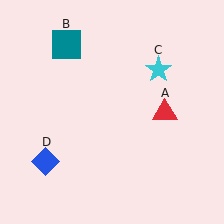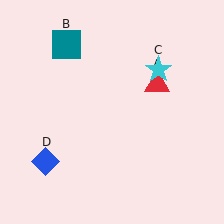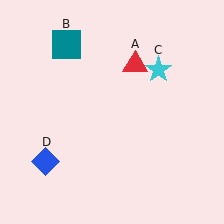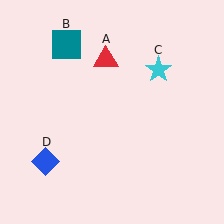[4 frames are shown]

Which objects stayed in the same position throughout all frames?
Teal square (object B) and cyan star (object C) and blue diamond (object D) remained stationary.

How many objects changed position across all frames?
1 object changed position: red triangle (object A).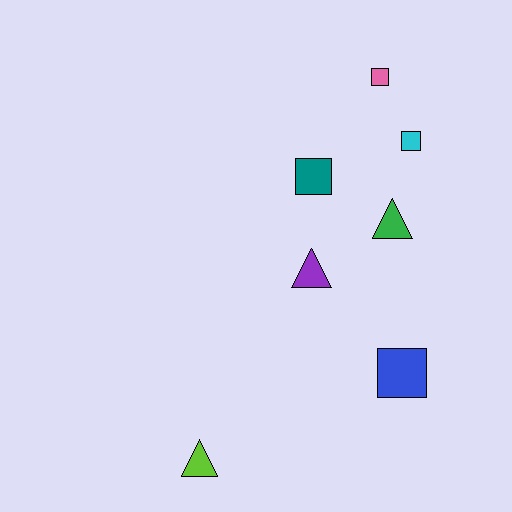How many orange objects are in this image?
There are no orange objects.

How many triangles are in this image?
There are 3 triangles.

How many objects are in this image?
There are 7 objects.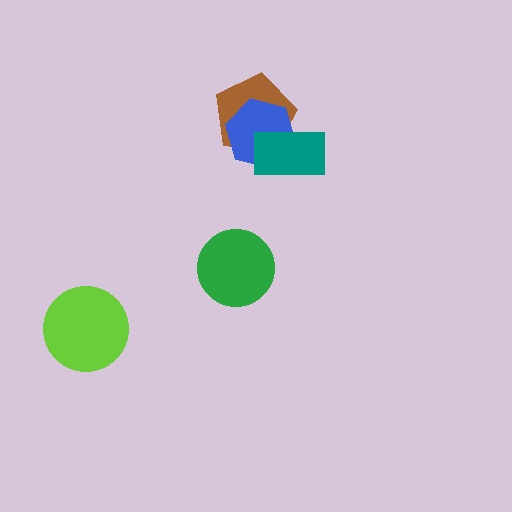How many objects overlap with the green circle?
0 objects overlap with the green circle.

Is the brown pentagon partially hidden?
Yes, it is partially covered by another shape.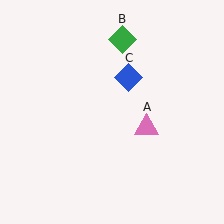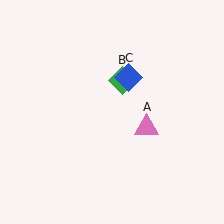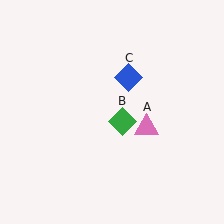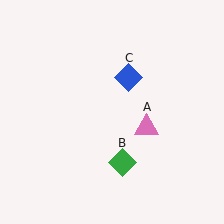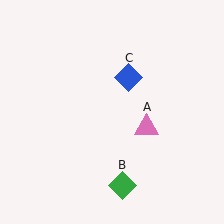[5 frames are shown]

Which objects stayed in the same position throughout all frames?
Pink triangle (object A) and blue diamond (object C) remained stationary.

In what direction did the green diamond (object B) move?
The green diamond (object B) moved down.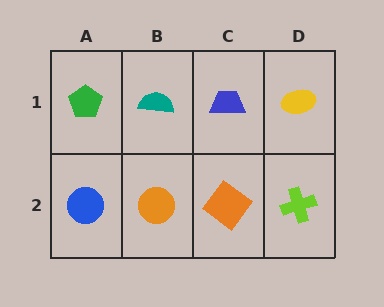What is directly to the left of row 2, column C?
An orange circle.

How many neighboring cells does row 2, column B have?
3.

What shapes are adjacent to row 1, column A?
A blue circle (row 2, column A), a teal semicircle (row 1, column B).